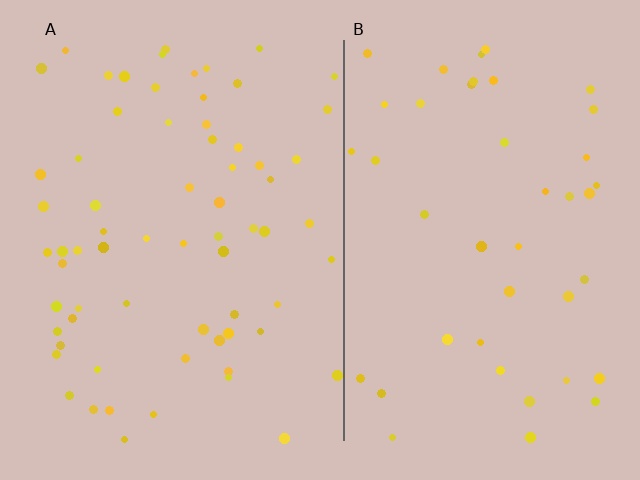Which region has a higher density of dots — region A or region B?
A (the left).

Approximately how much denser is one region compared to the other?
Approximately 1.6× — region A over region B.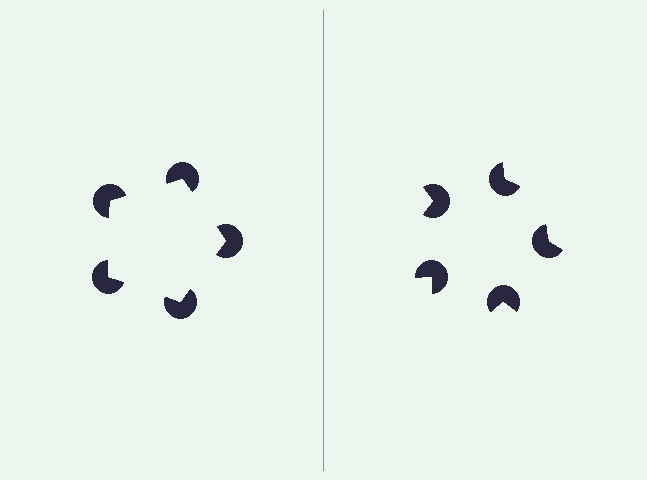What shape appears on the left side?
An illusory pentagon.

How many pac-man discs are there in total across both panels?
10 — 5 on each side.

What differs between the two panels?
The pac-man discs are positioned identically on both sides; only the wedge orientations differ. On the left they align to a pentagon; on the right they are misaligned.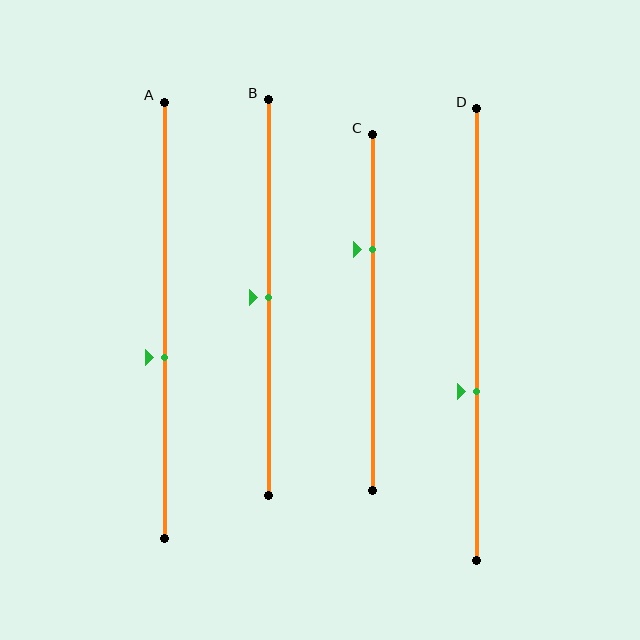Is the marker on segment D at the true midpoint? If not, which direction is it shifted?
No, the marker on segment D is shifted downward by about 13% of the segment length.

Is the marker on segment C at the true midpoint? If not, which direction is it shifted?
No, the marker on segment C is shifted upward by about 18% of the segment length.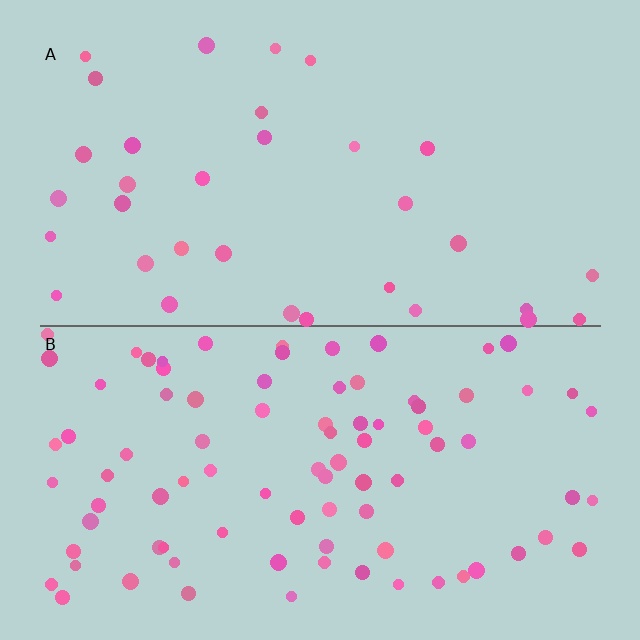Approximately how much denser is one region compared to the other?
Approximately 2.6× — region B over region A.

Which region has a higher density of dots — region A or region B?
B (the bottom).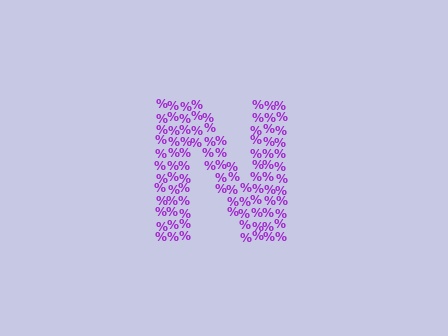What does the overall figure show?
The overall figure shows the letter N.